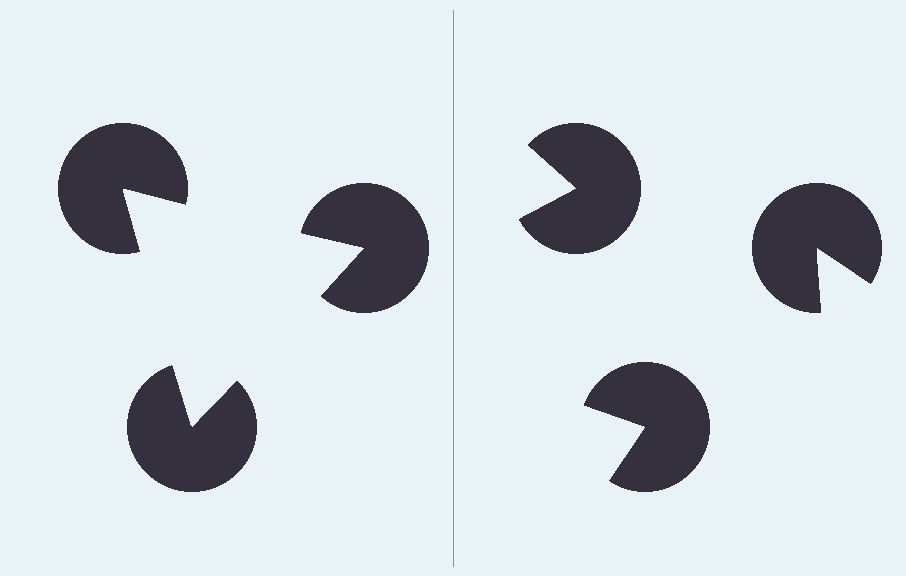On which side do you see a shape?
An illusory triangle appears on the left side. On the right side the wedge cuts are rotated, so no coherent shape forms.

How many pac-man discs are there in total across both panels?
6 — 3 on each side.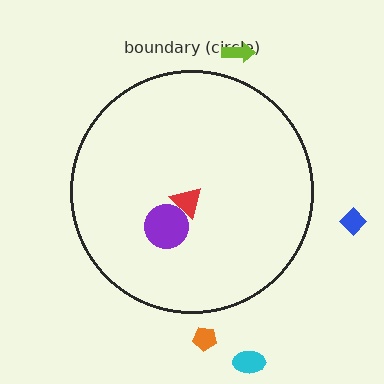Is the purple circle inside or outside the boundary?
Inside.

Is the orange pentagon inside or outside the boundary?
Outside.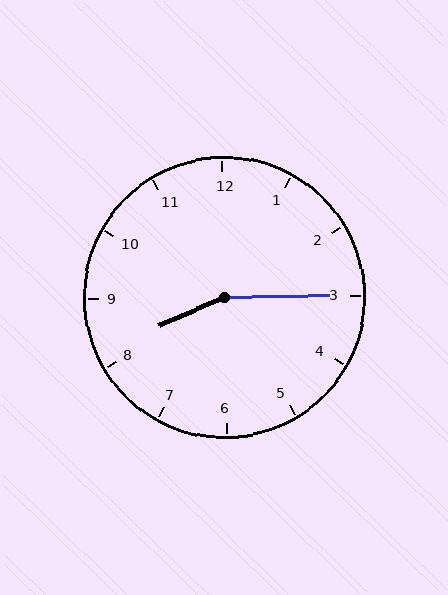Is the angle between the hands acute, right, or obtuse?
It is obtuse.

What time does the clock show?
8:15.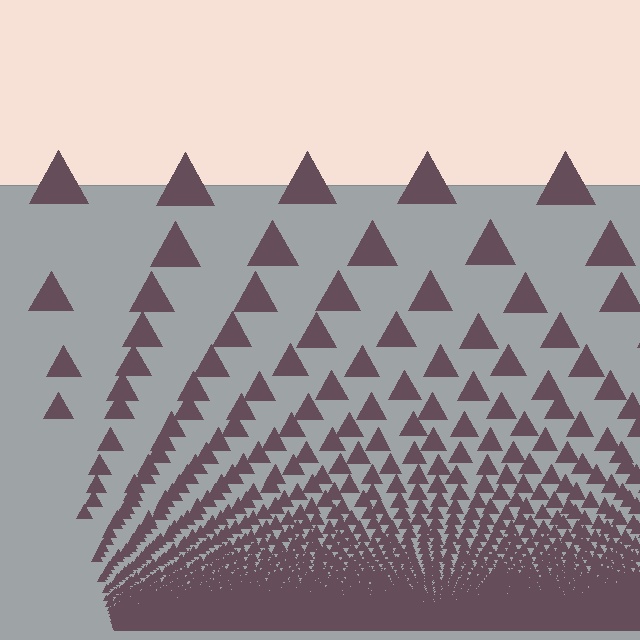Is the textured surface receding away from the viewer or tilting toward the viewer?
The surface appears to tilt toward the viewer. Texture elements get larger and sparser toward the top.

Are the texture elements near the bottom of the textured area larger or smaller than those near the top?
Smaller. The gradient is inverted — elements near the bottom are smaller and denser.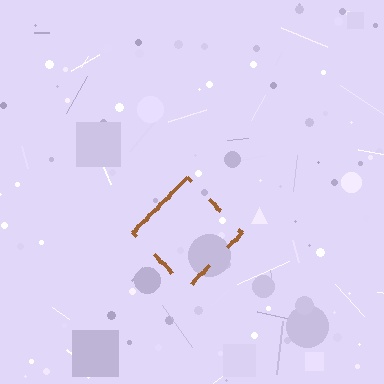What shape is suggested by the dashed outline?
The dashed outline suggests a diamond.